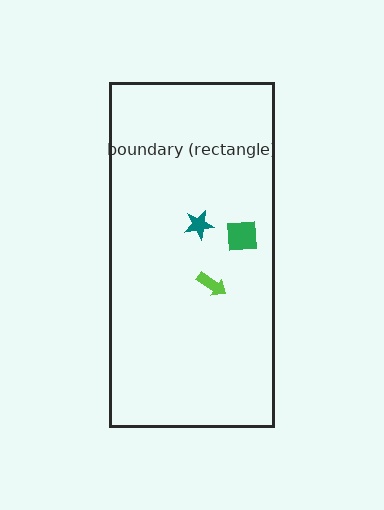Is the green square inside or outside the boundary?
Inside.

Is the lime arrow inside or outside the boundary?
Inside.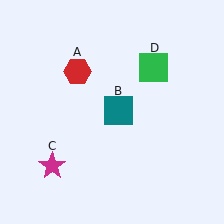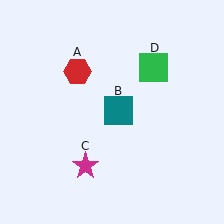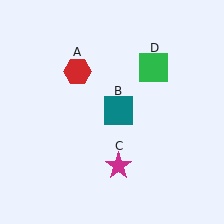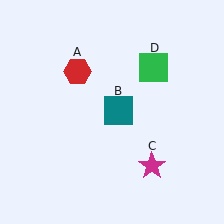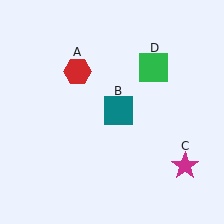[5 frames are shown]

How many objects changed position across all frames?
1 object changed position: magenta star (object C).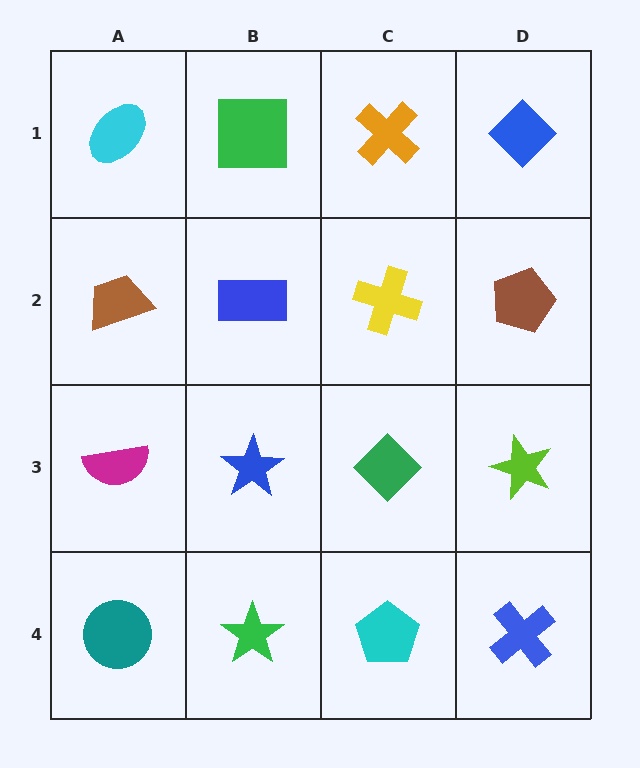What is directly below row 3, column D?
A blue cross.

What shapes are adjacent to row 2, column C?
An orange cross (row 1, column C), a green diamond (row 3, column C), a blue rectangle (row 2, column B), a brown pentagon (row 2, column D).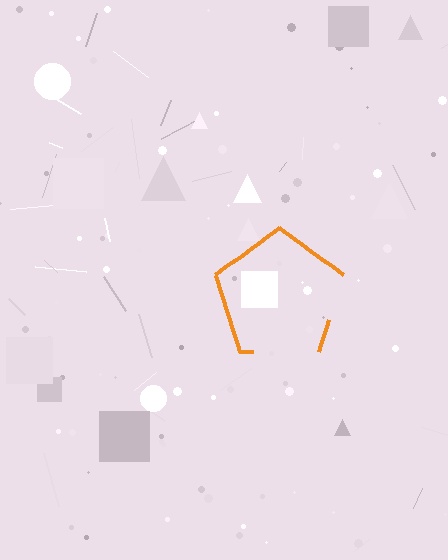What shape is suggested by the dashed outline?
The dashed outline suggests a pentagon.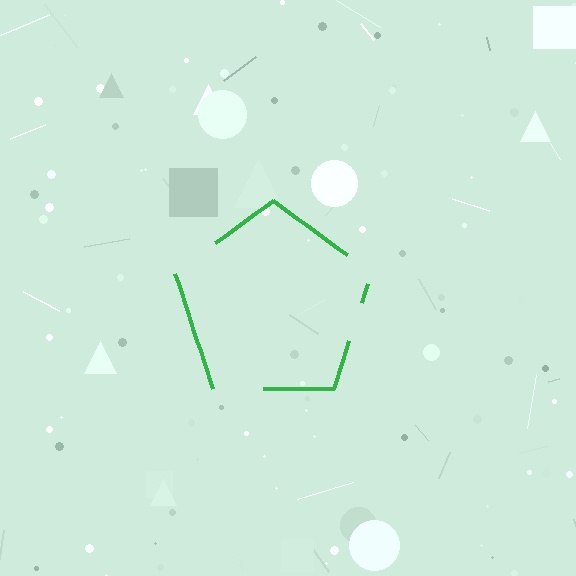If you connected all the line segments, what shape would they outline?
They would outline a pentagon.